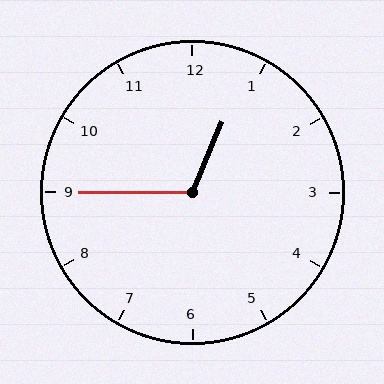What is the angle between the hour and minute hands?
Approximately 112 degrees.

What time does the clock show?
12:45.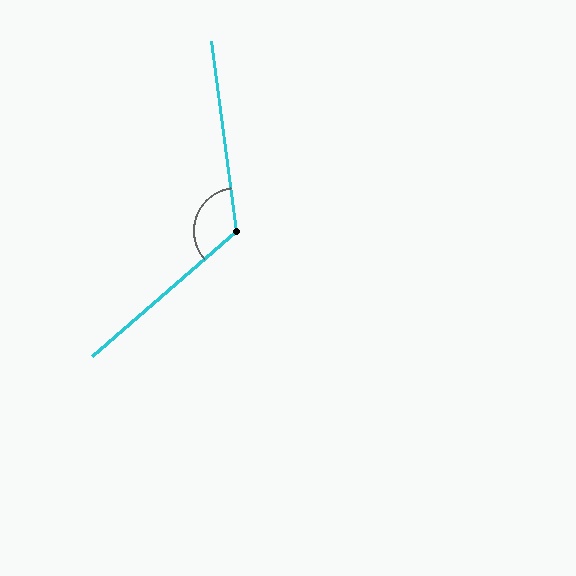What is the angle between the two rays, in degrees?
Approximately 123 degrees.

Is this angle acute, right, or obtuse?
It is obtuse.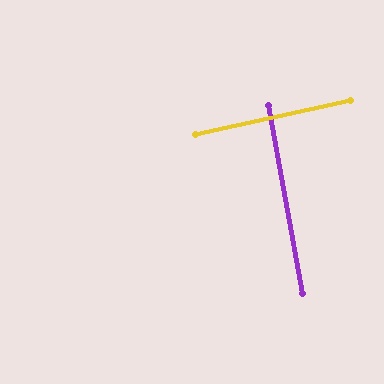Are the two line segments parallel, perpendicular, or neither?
Perpendicular — they meet at approximately 88°.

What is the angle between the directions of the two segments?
Approximately 88 degrees.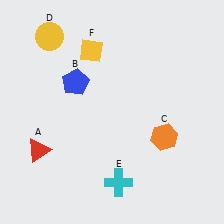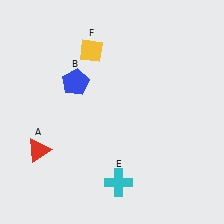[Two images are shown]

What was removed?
The orange hexagon (C), the yellow circle (D) were removed in Image 2.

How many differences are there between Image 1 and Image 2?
There are 2 differences between the two images.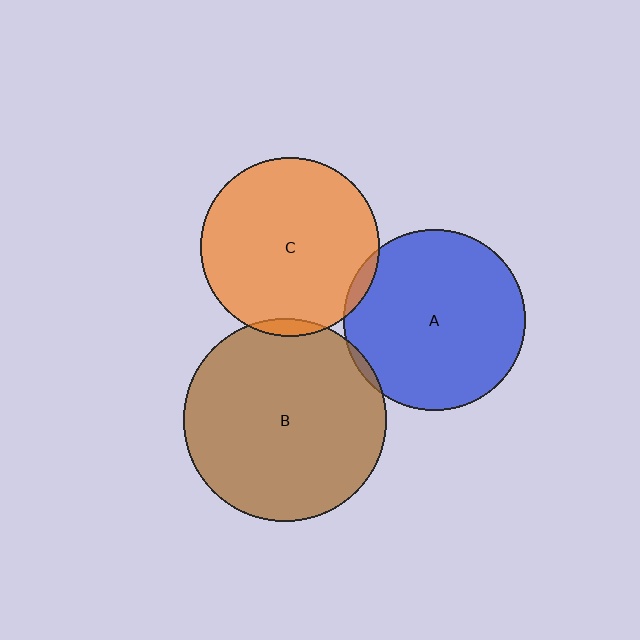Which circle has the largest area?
Circle B (brown).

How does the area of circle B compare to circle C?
Approximately 1.3 times.